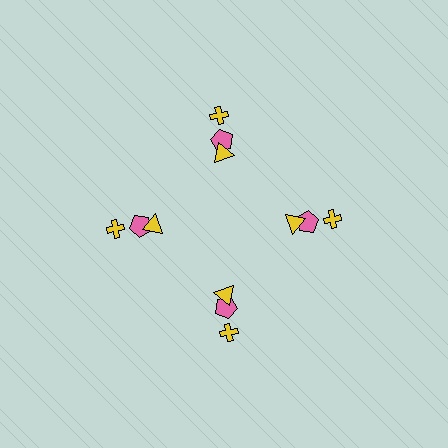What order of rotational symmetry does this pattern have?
This pattern has 4-fold rotational symmetry.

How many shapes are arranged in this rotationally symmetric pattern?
There are 12 shapes, arranged in 4 groups of 3.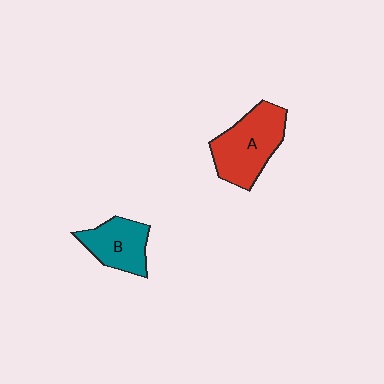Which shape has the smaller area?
Shape B (teal).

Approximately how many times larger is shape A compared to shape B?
Approximately 1.4 times.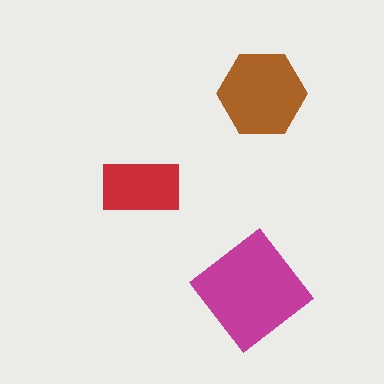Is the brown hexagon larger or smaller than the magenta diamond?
Smaller.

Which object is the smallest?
The red rectangle.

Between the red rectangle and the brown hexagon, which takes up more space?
The brown hexagon.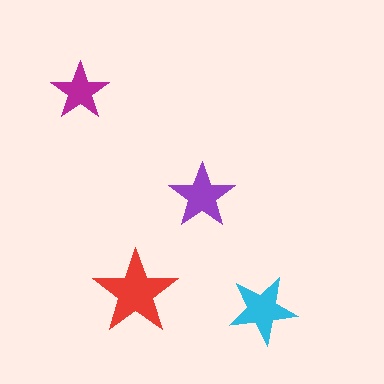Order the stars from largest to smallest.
the red one, the cyan one, the purple one, the magenta one.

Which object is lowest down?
The cyan star is bottommost.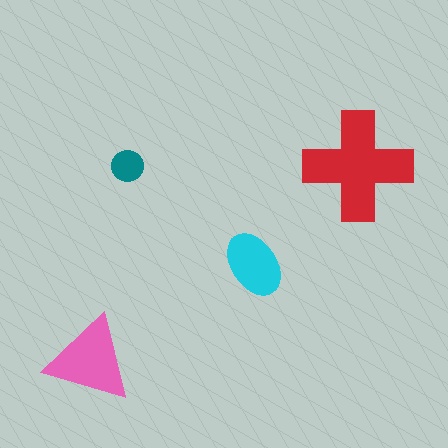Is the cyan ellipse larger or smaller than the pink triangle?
Smaller.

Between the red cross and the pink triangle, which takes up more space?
The red cross.